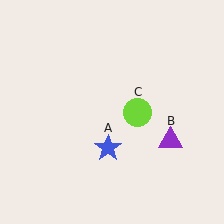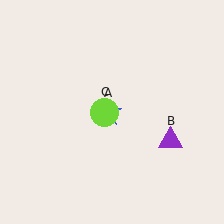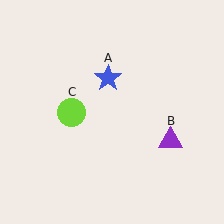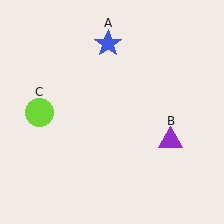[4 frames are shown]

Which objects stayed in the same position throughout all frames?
Purple triangle (object B) remained stationary.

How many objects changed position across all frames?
2 objects changed position: blue star (object A), lime circle (object C).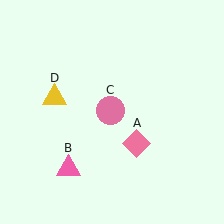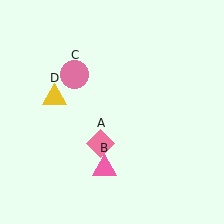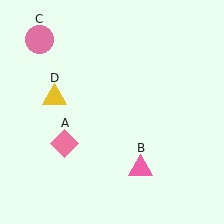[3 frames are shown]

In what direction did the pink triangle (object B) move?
The pink triangle (object B) moved right.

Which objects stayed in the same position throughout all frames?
Yellow triangle (object D) remained stationary.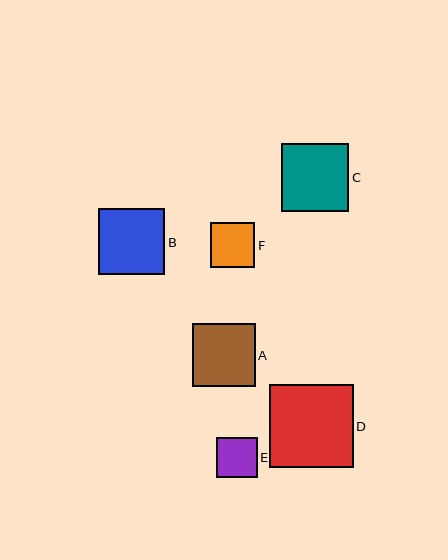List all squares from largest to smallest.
From largest to smallest: D, C, B, A, F, E.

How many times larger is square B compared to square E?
Square B is approximately 1.6 times the size of square E.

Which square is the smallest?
Square E is the smallest with a size of approximately 41 pixels.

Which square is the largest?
Square D is the largest with a size of approximately 83 pixels.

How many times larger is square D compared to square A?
Square D is approximately 1.3 times the size of square A.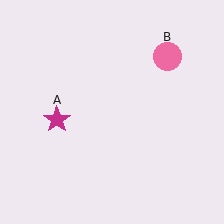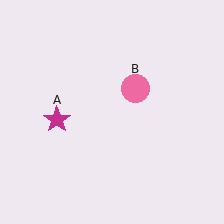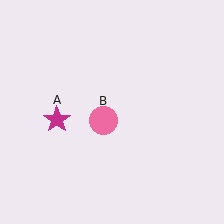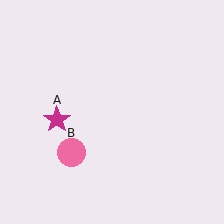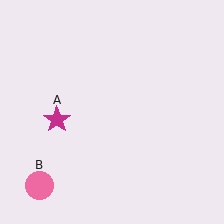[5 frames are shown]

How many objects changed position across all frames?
1 object changed position: pink circle (object B).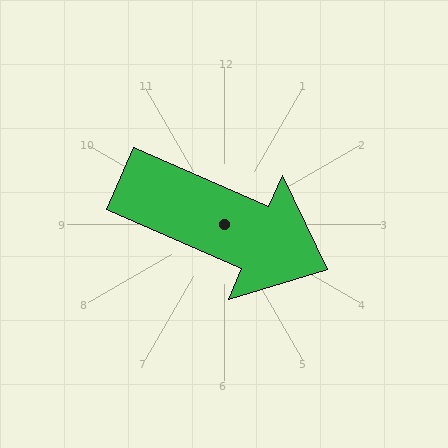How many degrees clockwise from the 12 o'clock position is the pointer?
Approximately 114 degrees.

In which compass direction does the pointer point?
Southeast.